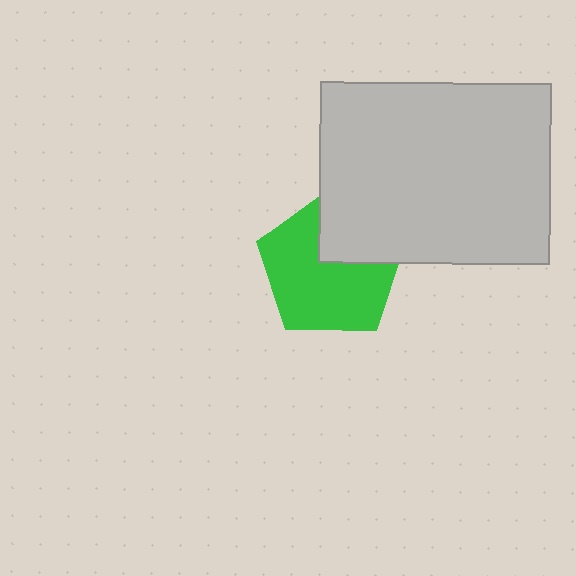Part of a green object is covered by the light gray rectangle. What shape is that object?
It is a pentagon.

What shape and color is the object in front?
The object in front is a light gray rectangle.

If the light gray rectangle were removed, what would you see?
You would see the complete green pentagon.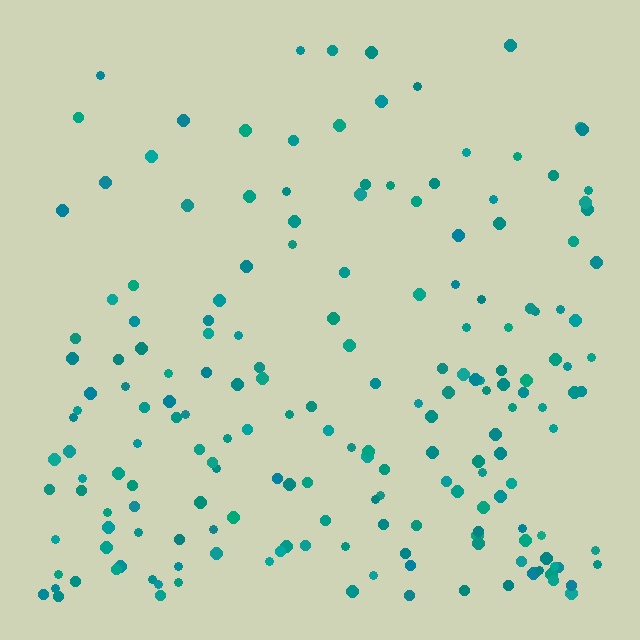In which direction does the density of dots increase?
From top to bottom, with the bottom side densest.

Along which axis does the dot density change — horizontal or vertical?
Vertical.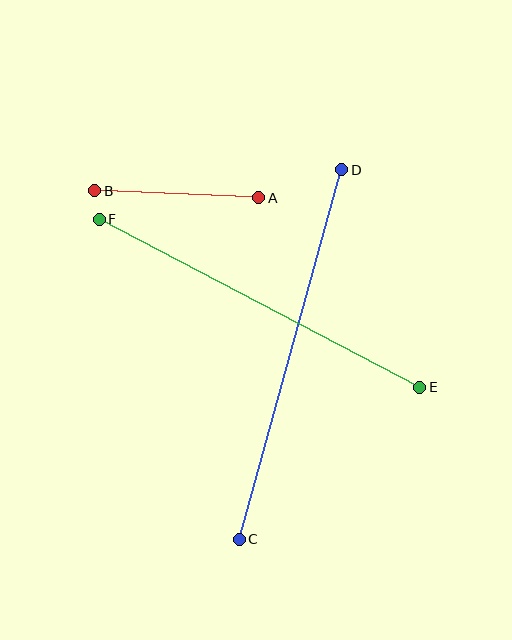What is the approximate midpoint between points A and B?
The midpoint is at approximately (177, 194) pixels.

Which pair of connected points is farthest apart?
Points C and D are farthest apart.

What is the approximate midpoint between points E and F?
The midpoint is at approximately (259, 303) pixels.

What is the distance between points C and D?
The distance is approximately 384 pixels.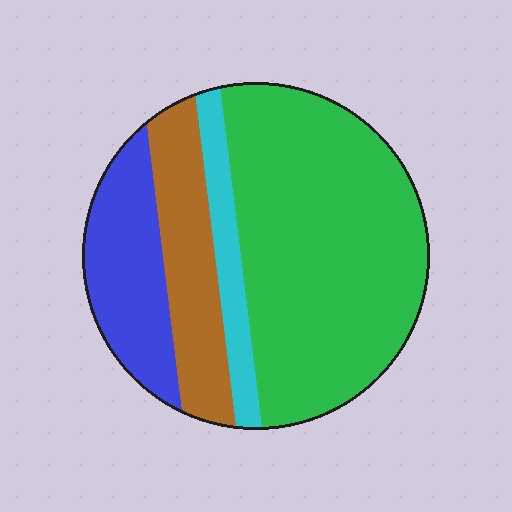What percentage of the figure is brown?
Brown takes up about one sixth (1/6) of the figure.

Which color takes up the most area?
Green, at roughly 55%.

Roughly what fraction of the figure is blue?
Blue takes up about one sixth (1/6) of the figure.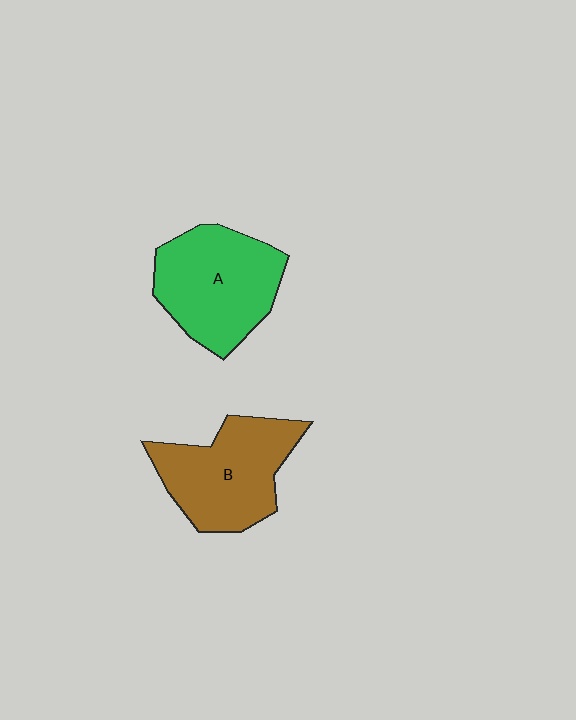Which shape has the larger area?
Shape A (green).